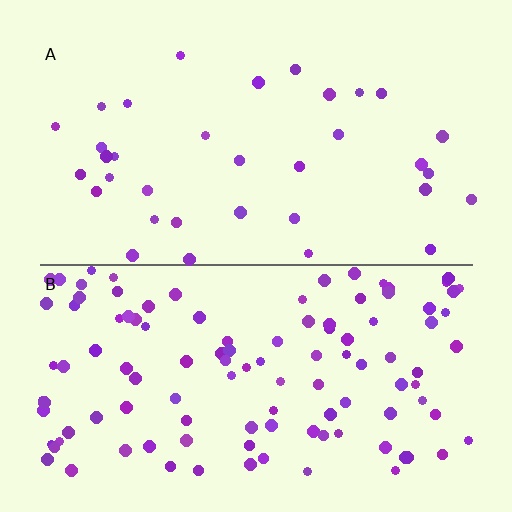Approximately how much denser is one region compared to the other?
Approximately 3.2× — region B over region A.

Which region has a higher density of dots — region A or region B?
B (the bottom).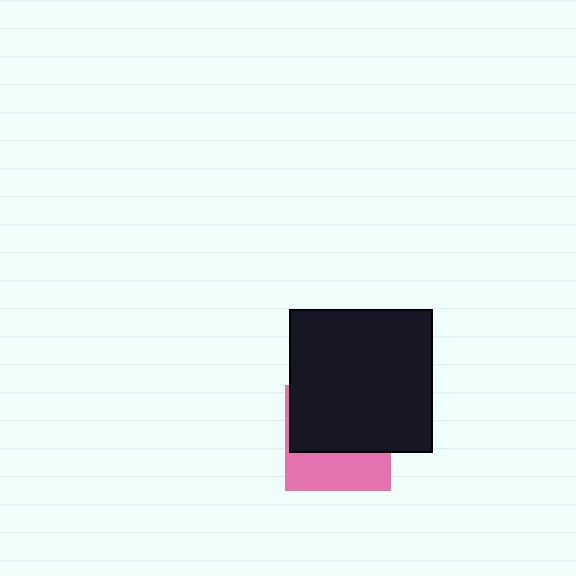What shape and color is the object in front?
The object in front is a black square.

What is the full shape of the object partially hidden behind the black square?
The partially hidden object is a pink square.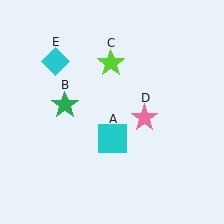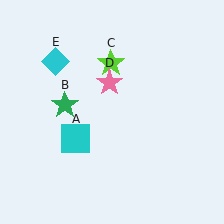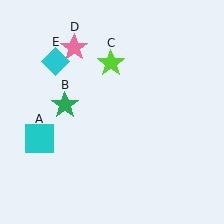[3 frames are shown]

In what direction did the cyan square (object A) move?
The cyan square (object A) moved left.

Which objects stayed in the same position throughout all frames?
Green star (object B) and lime star (object C) and cyan diamond (object E) remained stationary.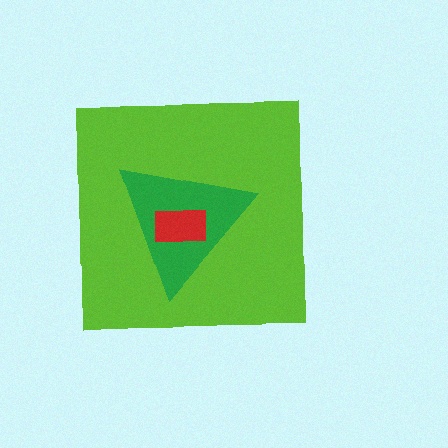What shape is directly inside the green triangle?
The red rectangle.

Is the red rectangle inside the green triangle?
Yes.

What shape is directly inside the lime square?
The green triangle.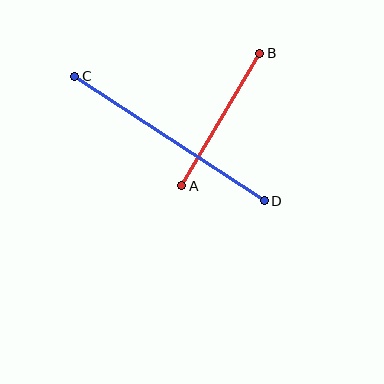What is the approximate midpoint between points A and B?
The midpoint is at approximately (221, 119) pixels.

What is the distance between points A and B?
The distance is approximately 154 pixels.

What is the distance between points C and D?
The distance is approximately 227 pixels.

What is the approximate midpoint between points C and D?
The midpoint is at approximately (169, 139) pixels.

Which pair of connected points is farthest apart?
Points C and D are farthest apart.